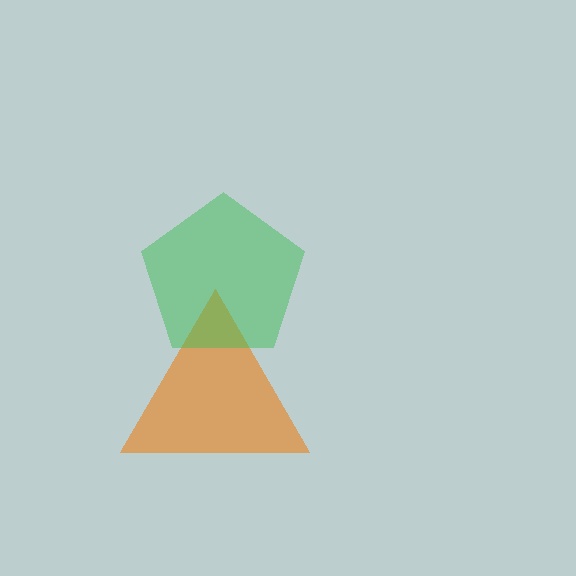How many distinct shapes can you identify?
There are 2 distinct shapes: an orange triangle, a green pentagon.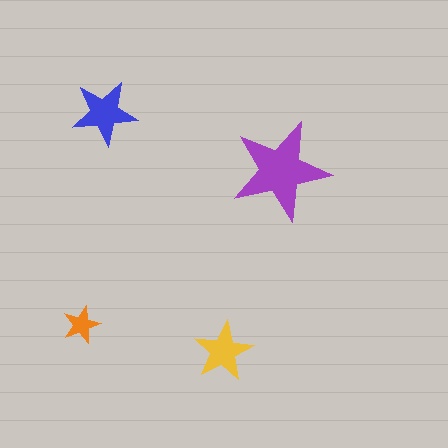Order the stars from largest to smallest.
the purple one, the blue one, the yellow one, the orange one.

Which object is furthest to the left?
The orange star is leftmost.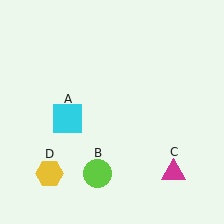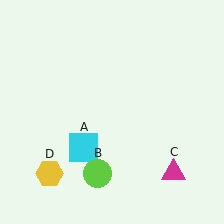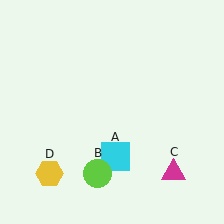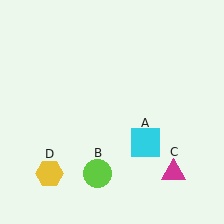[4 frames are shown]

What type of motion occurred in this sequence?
The cyan square (object A) rotated counterclockwise around the center of the scene.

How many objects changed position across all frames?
1 object changed position: cyan square (object A).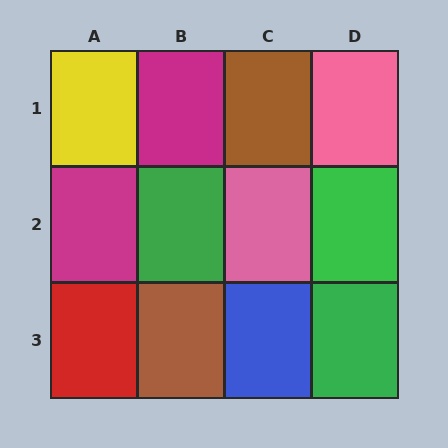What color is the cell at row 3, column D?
Green.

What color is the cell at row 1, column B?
Magenta.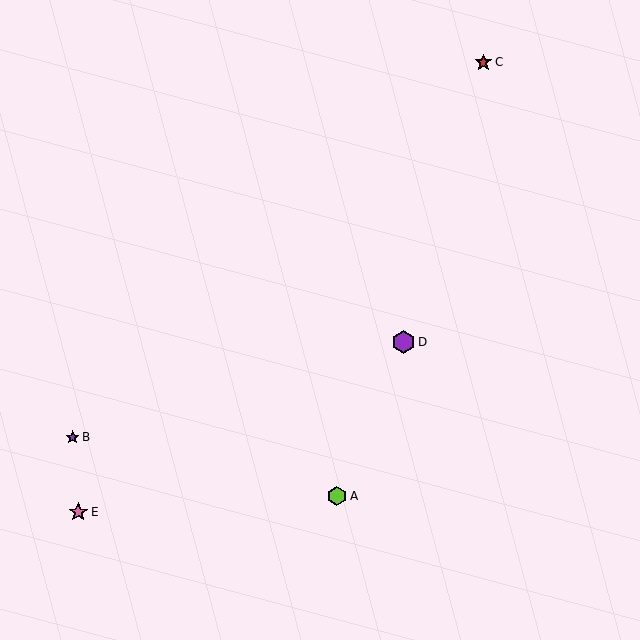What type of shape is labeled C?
Shape C is a red star.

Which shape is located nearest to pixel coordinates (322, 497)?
The lime hexagon (labeled A) at (337, 496) is nearest to that location.